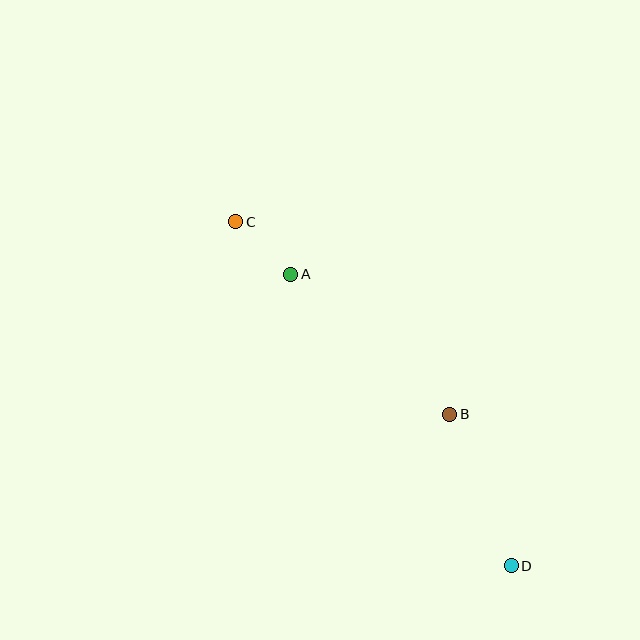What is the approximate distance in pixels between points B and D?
The distance between B and D is approximately 164 pixels.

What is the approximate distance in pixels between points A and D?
The distance between A and D is approximately 366 pixels.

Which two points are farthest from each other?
Points C and D are farthest from each other.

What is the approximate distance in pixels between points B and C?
The distance between B and C is approximately 288 pixels.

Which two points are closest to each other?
Points A and C are closest to each other.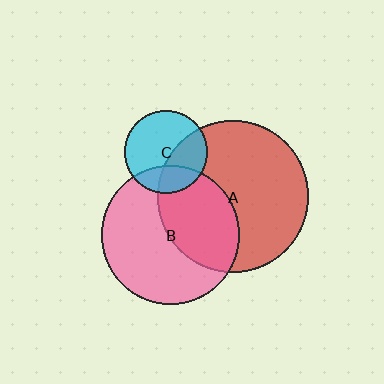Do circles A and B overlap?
Yes.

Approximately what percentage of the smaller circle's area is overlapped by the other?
Approximately 40%.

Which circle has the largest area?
Circle A (red).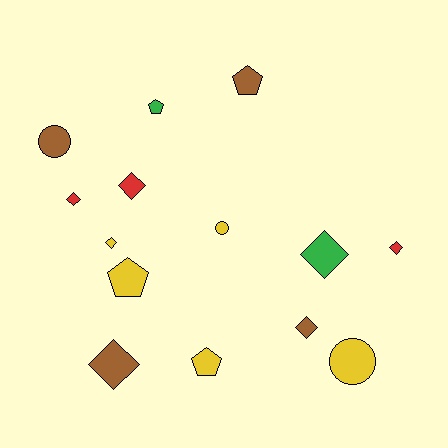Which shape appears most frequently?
Diamond, with 7 objects.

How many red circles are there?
There are no red circles.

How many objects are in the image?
There are 14 objects.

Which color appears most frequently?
Yellow, with 5 objects.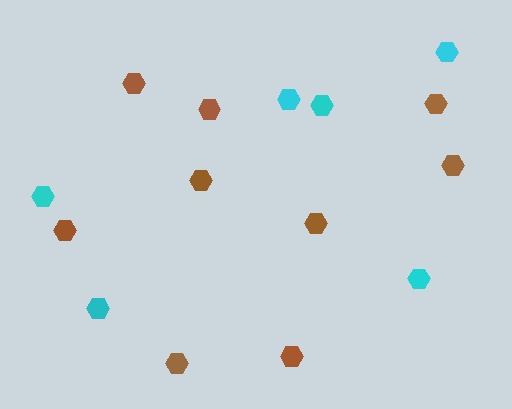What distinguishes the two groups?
There are 2 groups: one group of brown hexagons (9) and one group of cyan hexagons (6).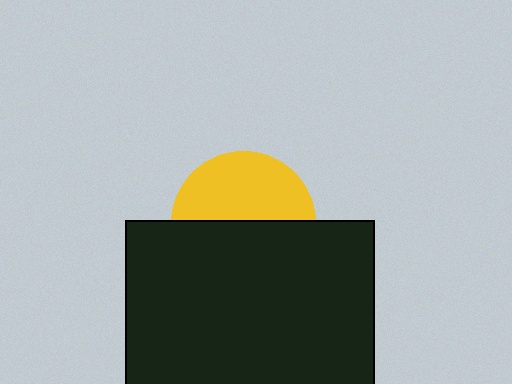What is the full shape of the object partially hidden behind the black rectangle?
The partially hidden object is a yellow circle.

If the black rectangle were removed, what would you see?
You would see the complete yellow circle.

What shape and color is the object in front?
The object in front is a black rectangle.